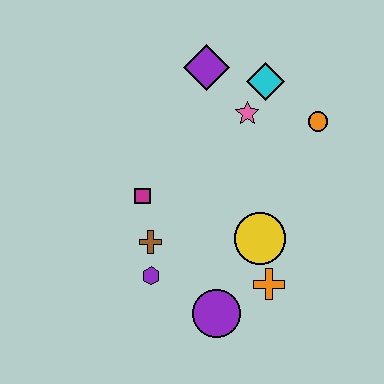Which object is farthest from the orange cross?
The purple diamond is farthest from the orange cross.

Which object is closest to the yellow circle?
The orange cross is closest to the yellow circle.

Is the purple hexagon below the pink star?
Yes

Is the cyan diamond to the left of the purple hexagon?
No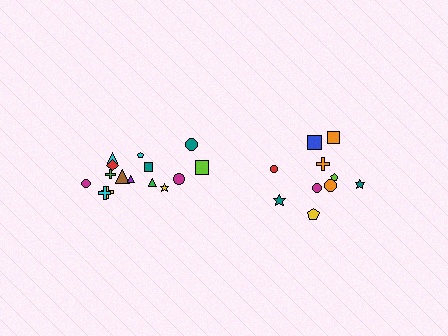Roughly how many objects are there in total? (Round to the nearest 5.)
Roughly 25 objects in total.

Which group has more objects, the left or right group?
The left group.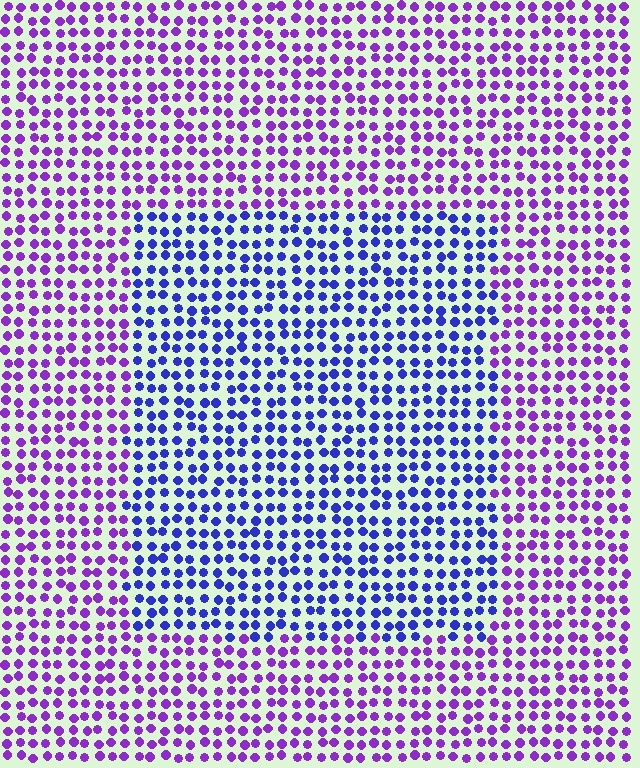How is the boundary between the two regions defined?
The boundary is defined purely by a slight shift in hue (about 40 degrees). Spacing, size, and orientation are identical on both sides.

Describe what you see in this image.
The image is filled with small purple elements in a uniform arrangement. A rectangle-shaped region is visible where the elements are tinted to a slightly different hue, forming a subtle color boundary.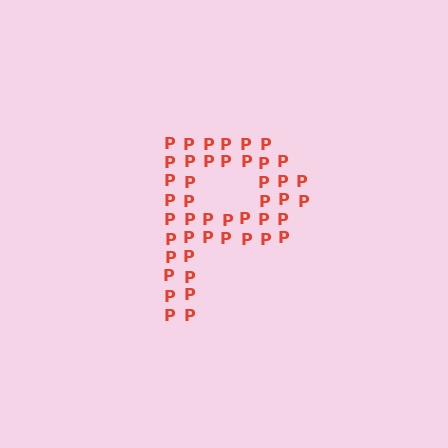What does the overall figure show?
The overall figure shows the letter P.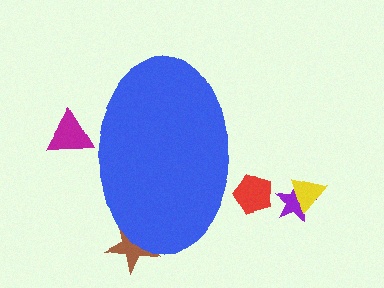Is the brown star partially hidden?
Yes, the brown star is partially hidden behind the blue ellipse.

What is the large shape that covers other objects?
A blue ellipse.